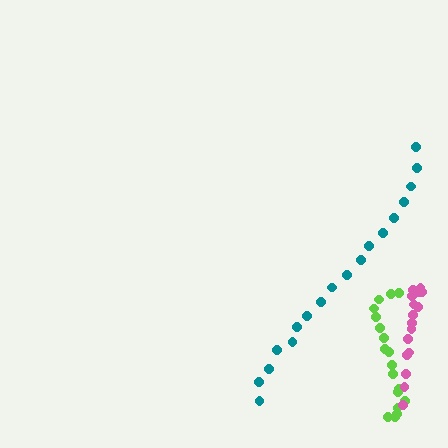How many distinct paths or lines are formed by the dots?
There are 3 distinct paths.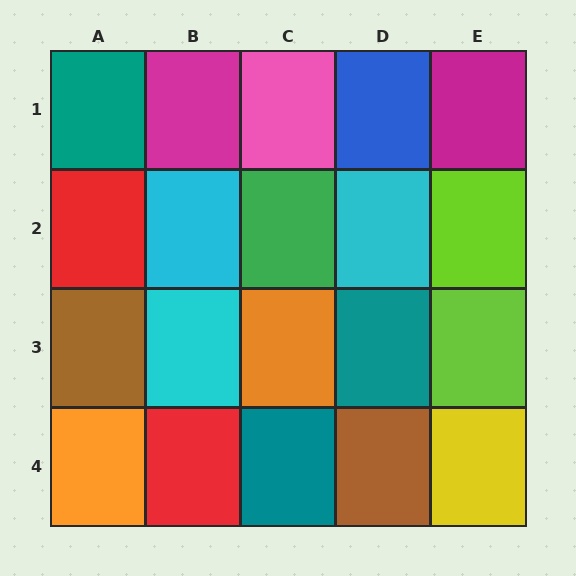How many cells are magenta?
2 cells are magenta.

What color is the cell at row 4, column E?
Yellow.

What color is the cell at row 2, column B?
Cyan.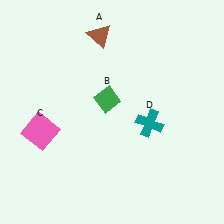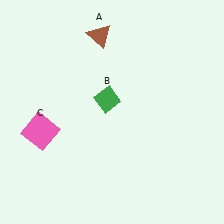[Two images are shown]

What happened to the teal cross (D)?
The teal cross (D) was removed in Image 2. It was in the bottom-right area of Image 1.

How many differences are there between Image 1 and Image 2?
There is 1 difference between the two images.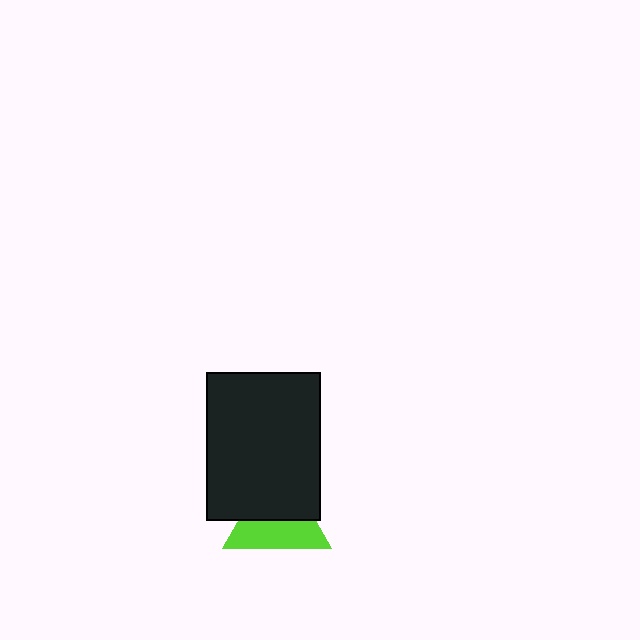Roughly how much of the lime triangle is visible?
About half of it is visible (roughly 49%).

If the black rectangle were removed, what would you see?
You would see the complete lime triangle.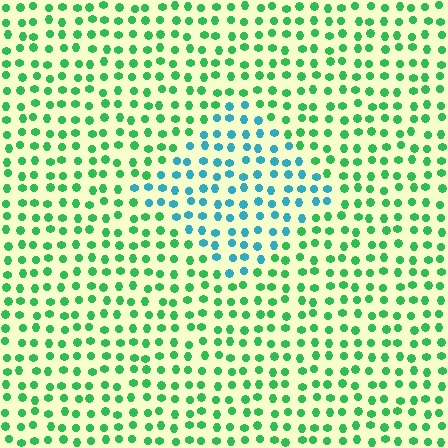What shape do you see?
I see a diamond.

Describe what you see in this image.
The image is filled with small green elements in a uniform arrangement. A diamond-shaped region is visible where the elements are tinted to a slightly different hue, forming a subtle color boundary.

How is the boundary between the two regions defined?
The boundary is defined purely by a slight shift in hue (about 54 degrees). Spacing, size, and orientation are identical on both sides.